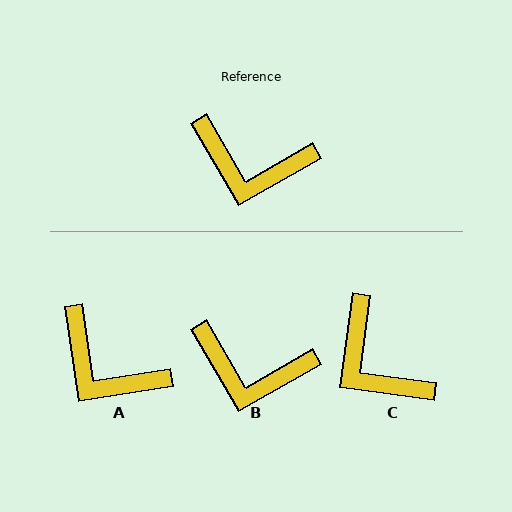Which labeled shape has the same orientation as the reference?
B.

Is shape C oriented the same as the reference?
No, it is off by about 38 degrees.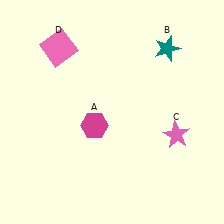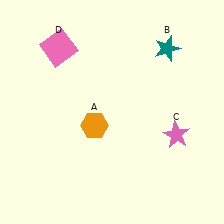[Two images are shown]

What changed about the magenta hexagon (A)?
In Image 1, A is magenta. In Image 2, it changed to orange.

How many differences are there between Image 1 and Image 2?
There is 1 difference between the two images.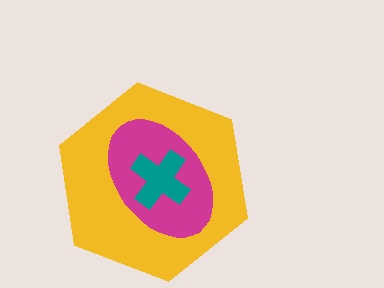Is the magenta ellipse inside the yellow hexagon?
Yes.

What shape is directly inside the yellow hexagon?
The magenta ellipse.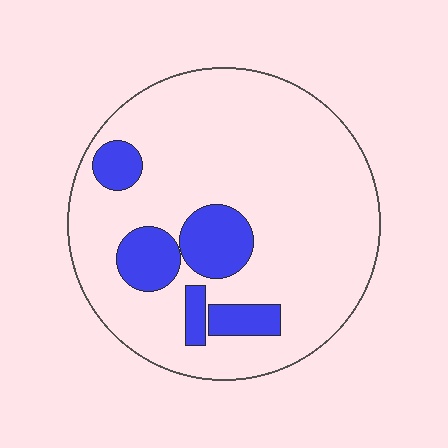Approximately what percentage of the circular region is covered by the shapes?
Approximately 15%.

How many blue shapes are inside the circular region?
5.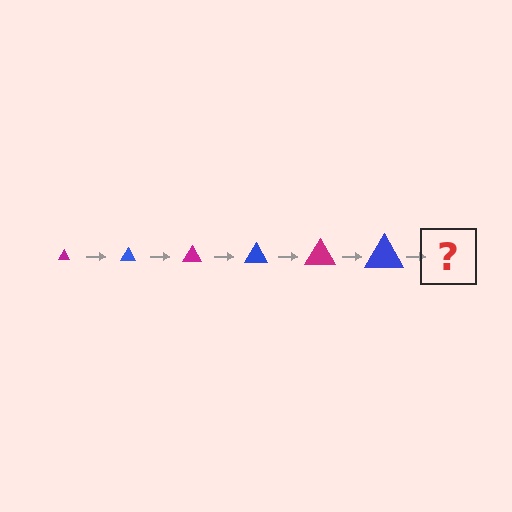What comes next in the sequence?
The next element should be a magenta triangle, larger than the previous one.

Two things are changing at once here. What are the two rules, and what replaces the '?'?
The two rules are that the triangle grows larger each step and the color cycles through magenta and blue. The '?' should be a magenta triangle, larger than the previous one.